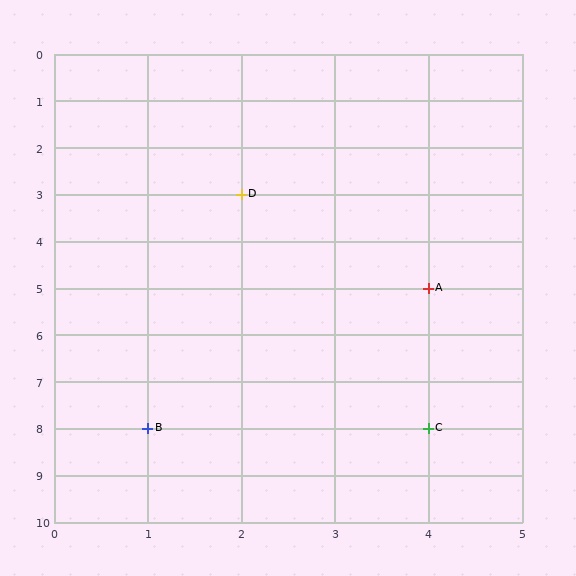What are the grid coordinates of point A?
Point A is at grid coordinates (4, 5).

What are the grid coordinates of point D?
Point D is at grid coordinates (2, 3).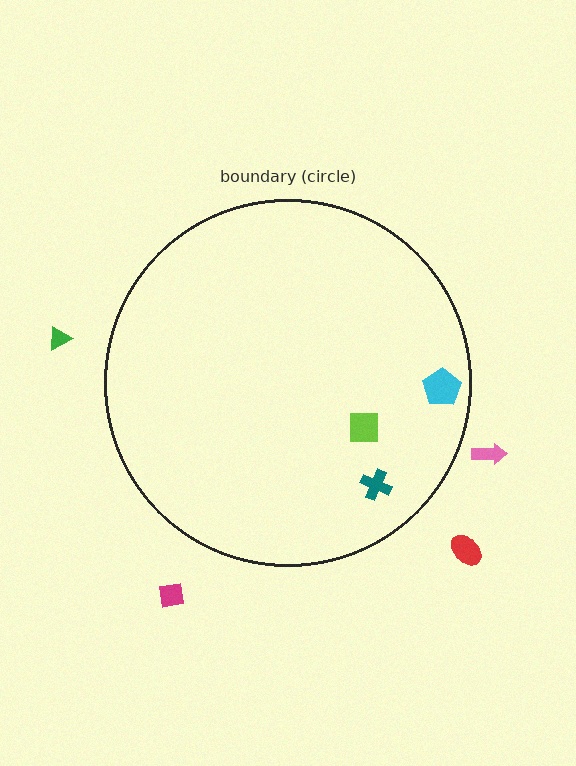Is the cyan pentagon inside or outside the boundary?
Inside.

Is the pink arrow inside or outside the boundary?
Outside.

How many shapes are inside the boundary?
3 inside, 4 outside.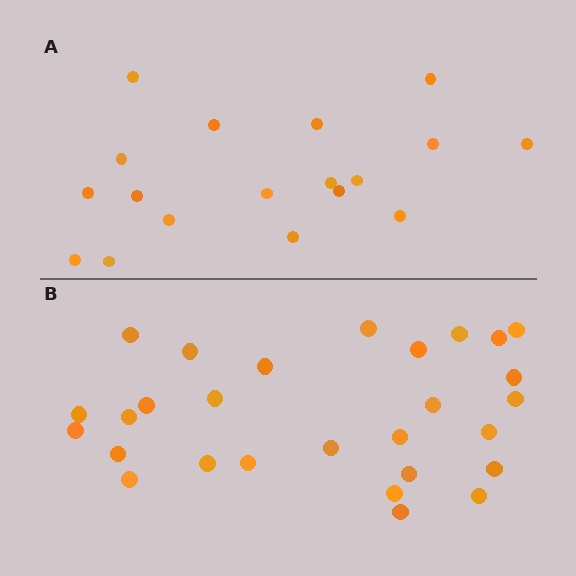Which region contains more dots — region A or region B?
Region B (the bottom region) has more dots.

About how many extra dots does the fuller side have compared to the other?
Region B has roughly 10 or so more dots than region A.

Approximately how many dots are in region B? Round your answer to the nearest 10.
About 30 dots. (The exact count is 28, which rounds to 30.)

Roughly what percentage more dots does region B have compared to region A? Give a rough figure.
About 55% more.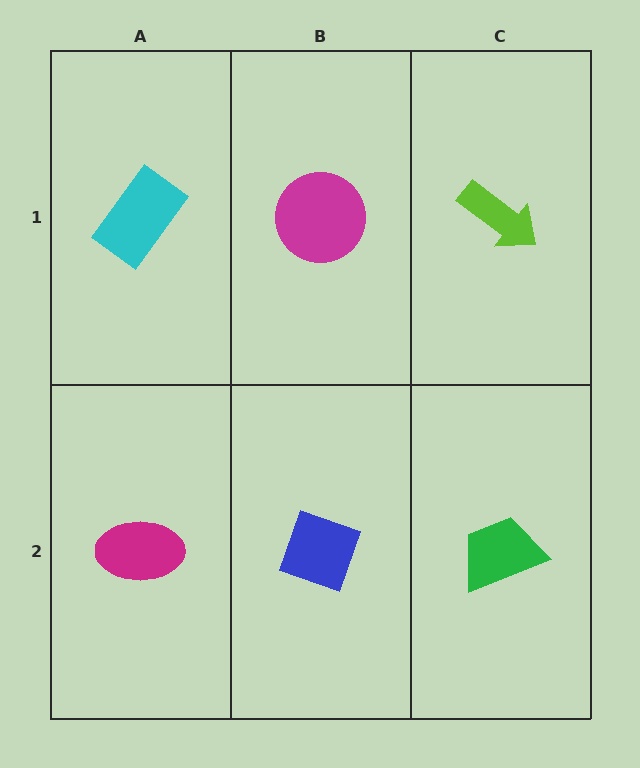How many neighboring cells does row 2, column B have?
3.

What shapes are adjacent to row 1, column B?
A blue diamond (row 2, column B), a cyan rectangle (row 1, column A), a lime arrow (row 1, column C).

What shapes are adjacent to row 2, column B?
A magenta circle (row 1, column B), a magenta ellipse (row 2, column A), a green trapezoid (row 2, column C).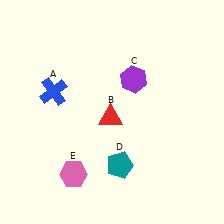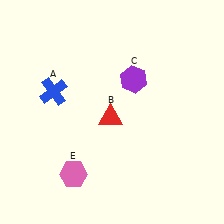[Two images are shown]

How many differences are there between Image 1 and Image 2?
There is 1 difference between the two images.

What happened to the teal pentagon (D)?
The teal pentagon (D) was removed in Image 2. It was in the bottom-right area of Image 1.